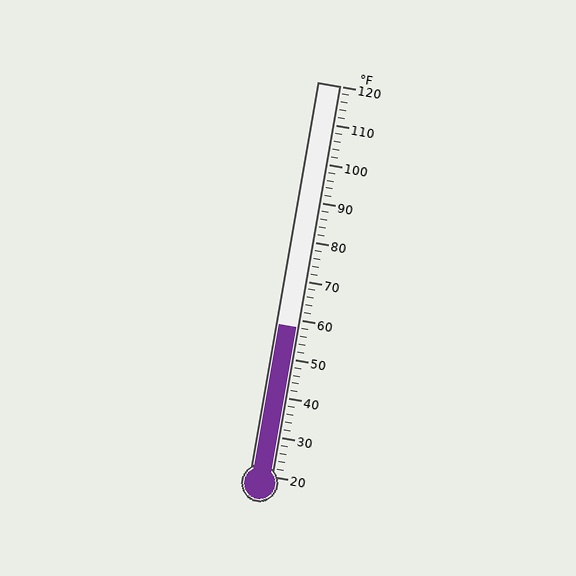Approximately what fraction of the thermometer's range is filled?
The thermometer is filled to approximately 40% of its range.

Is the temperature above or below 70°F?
The temperature is below 70°F.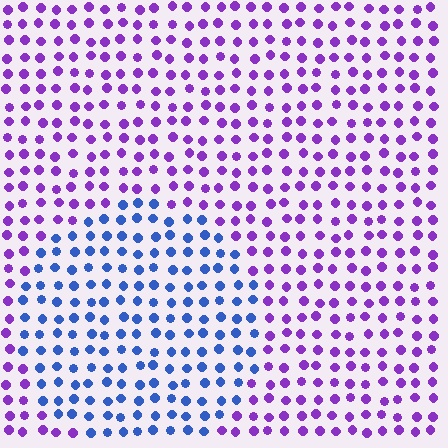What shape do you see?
I see a circle.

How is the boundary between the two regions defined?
The boundary is defined purely by a slight shift in hue (about 54 degrees). Spacing, size, and orientation are identical on both sides.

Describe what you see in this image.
The image is filled with small purple elements in a uniform arrangement. A circle-shaped region is visible where the elements are tinted to a slightly different hue, forming a subtle color boundary.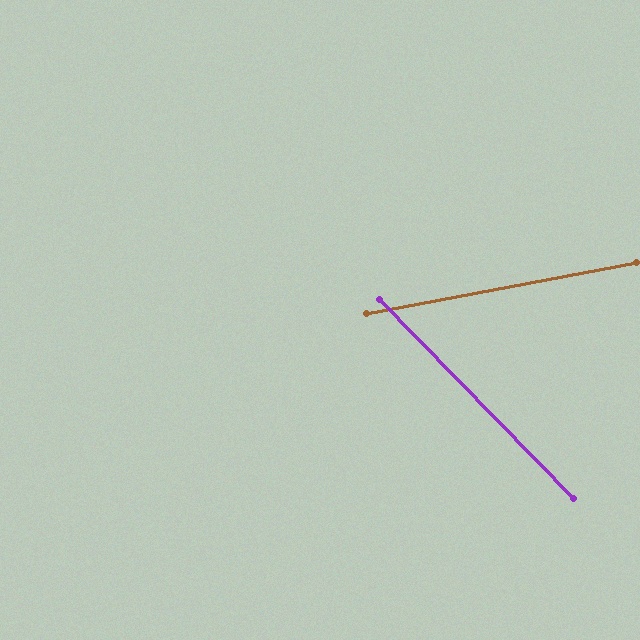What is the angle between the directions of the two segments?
Approximately 57 degrees.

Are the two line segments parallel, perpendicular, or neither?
Neither parallel nor perpendicular — they differ by about 57°.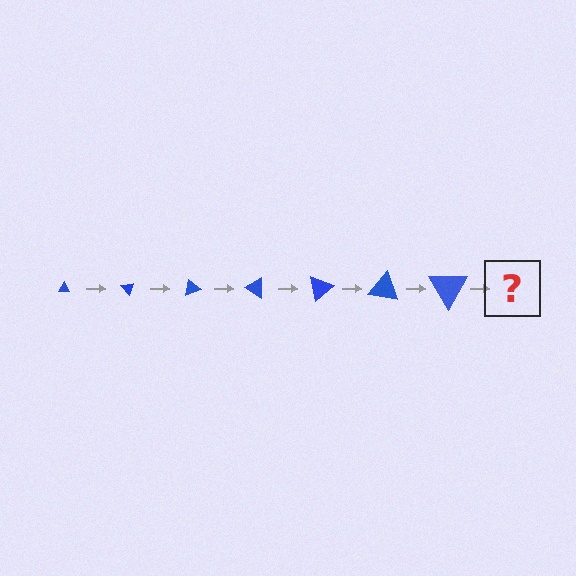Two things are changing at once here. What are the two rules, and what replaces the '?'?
The two rules are that the triangle grows larger each step and it rotates 50 degrees each step. The '?' should be a triangle, larger than the previous one and rotated 350 degrees from the start.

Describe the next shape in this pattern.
It should be a triangle, larger than the previous one and rotated 350 degrees from the start.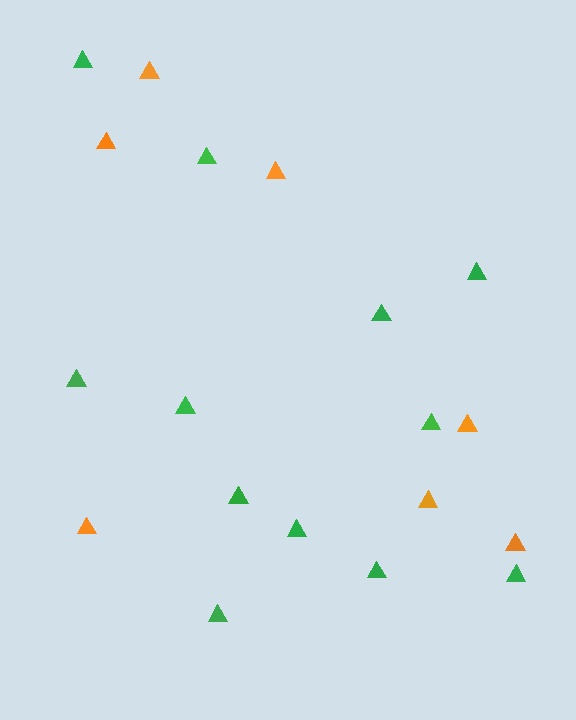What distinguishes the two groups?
There are 2 groups: one group of green triangles (12) and one group of orange triangles (7).